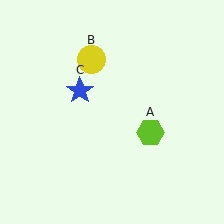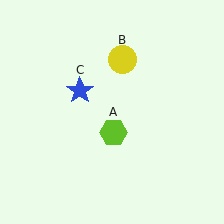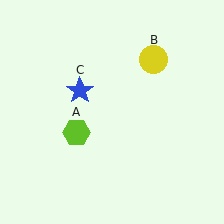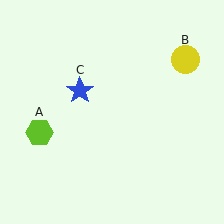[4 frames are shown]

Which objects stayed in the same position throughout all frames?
Blue star (object C) remained stationary.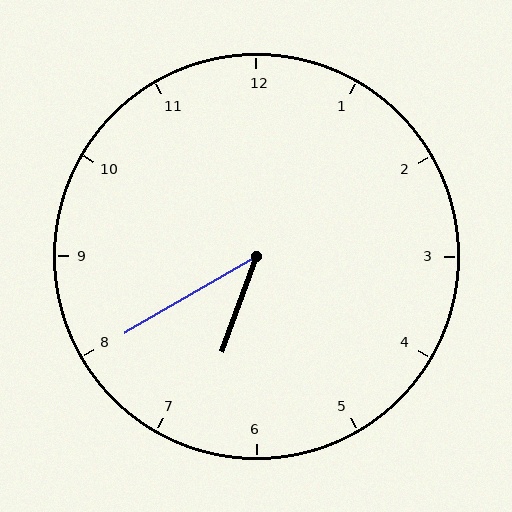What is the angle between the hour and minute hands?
Approximately 40 degrees.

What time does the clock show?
6:40.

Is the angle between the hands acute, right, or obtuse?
It is acute.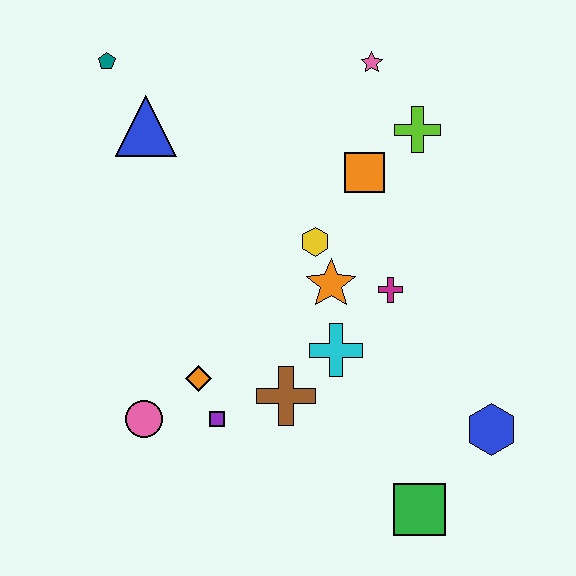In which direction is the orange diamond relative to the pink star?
The orange diamond is below the pink star.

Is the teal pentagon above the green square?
Yes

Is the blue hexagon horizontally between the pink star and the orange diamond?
No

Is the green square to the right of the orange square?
Yes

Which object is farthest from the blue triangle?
The green square is farthest from the blue triangle.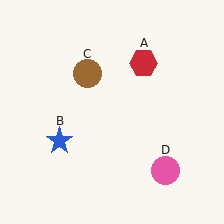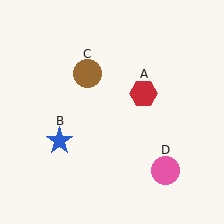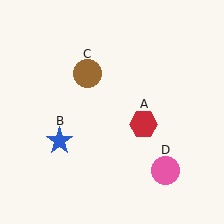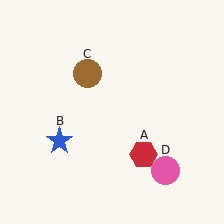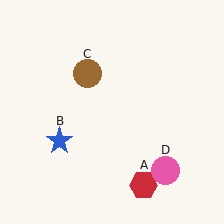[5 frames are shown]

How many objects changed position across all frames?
1 object changed position: red hexagon (object A).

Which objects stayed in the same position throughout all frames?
Blue star (object B) and brown circle (object C) and pink circle (object D) remained stationary.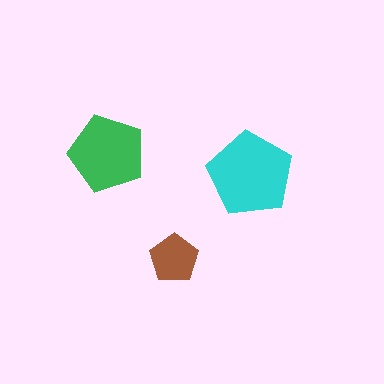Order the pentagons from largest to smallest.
the cyan one, the green one, the brown one.